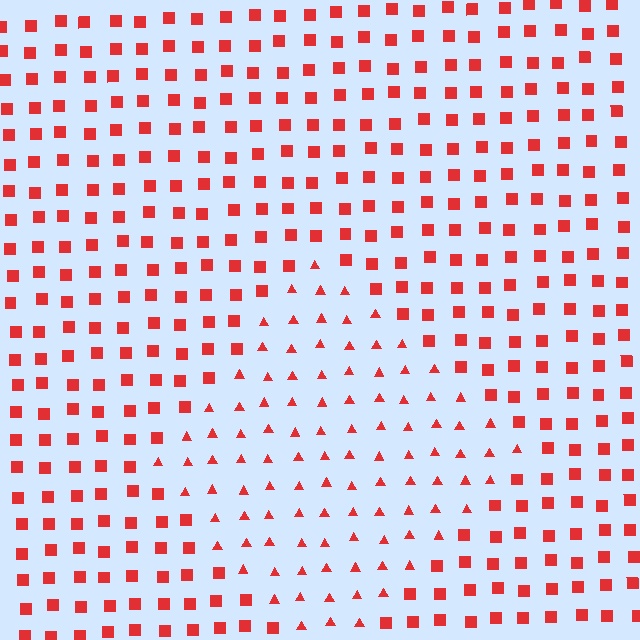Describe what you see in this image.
The image is filled with small red elements arranged in a uniform grid. A diamond-shaped region contains triangles, while the surrounding area contains squares. The boundary is defined purely by the change in element shape.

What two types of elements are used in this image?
The image uses triangles inside the diamond region and squares outside it.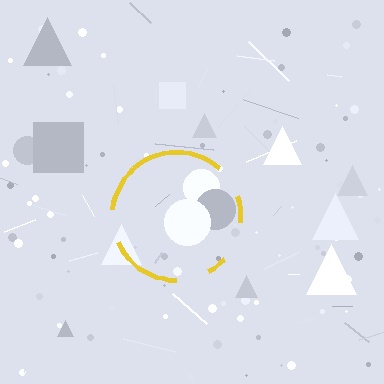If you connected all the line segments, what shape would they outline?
They would outline a circle.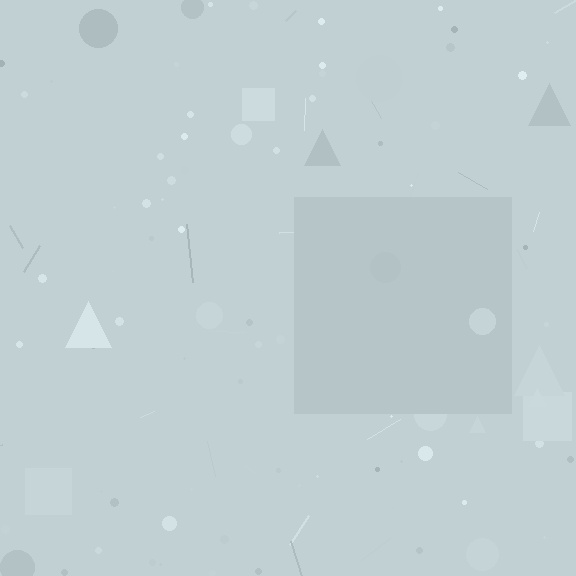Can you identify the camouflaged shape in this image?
The camouflaged shape is a square.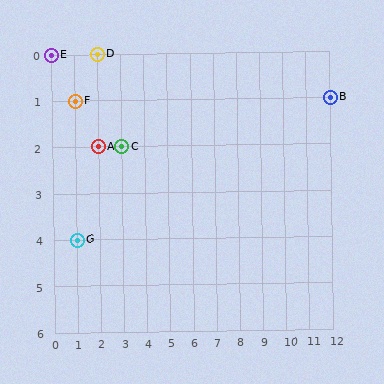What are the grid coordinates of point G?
Point G is at grid coordinates (1, 4).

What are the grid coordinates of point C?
Point C is at grid coordinates (3, 2).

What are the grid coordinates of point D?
Point D is at grid coordinates (2, 0).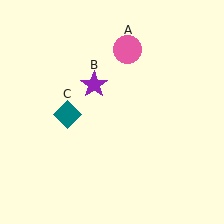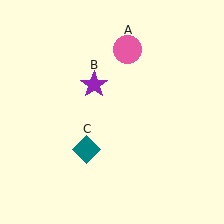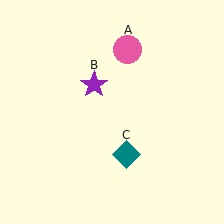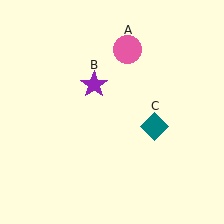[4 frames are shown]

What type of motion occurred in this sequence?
The teal diamond (object C) rotated counterclockwise around the center of the scene.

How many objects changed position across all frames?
1 object changed position: teal diamond (object C).